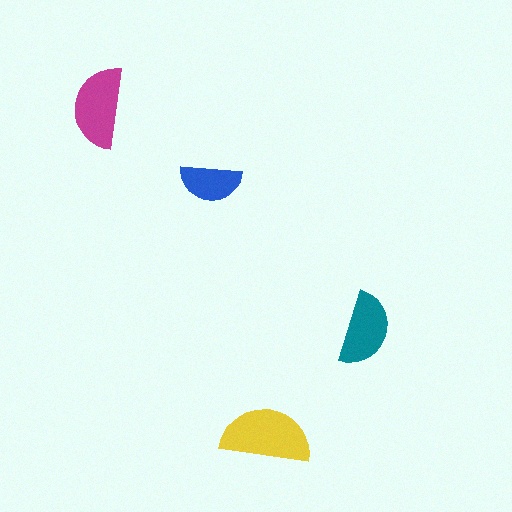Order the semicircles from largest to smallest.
the yellow one, the magenta one, the teal one, the blue one.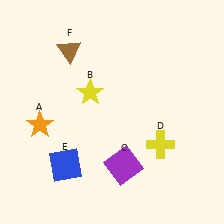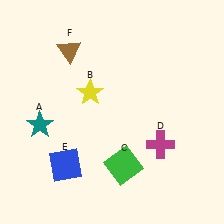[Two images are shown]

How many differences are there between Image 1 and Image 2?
There are 3 differences between the two images.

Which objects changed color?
A changed from orange to teal. C changed from purple to green. D changed from yellow to magenta.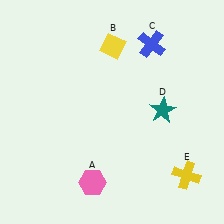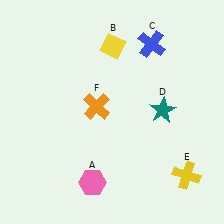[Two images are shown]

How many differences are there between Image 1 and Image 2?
There is 1 difference between the two images.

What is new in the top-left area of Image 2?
An orange cross (F) was added in the top-left area of Image 2.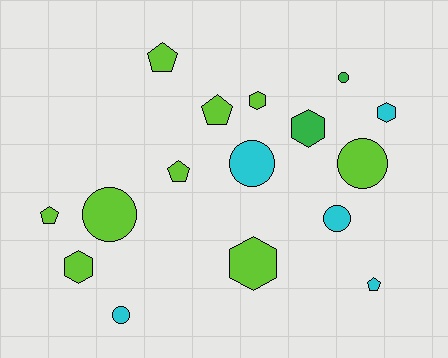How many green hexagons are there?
There is 1 green hexagon.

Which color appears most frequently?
Lime, with 9 objects.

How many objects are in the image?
There are 16 objects.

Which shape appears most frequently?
Circle, with 6 objects.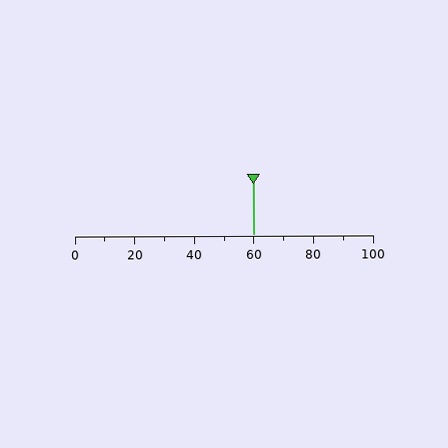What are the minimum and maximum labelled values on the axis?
The axis runs from 0 to 100.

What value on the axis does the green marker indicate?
The marker indicates approximately 60.